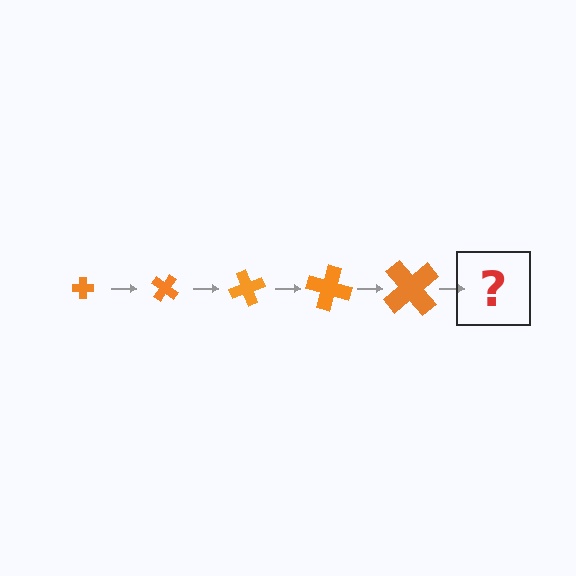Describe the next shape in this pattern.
It should be a cross, larger than the previous one and rotated 175 degrees from the start.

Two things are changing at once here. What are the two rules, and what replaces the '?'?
The two rules are that the cross grows larger each step and it rotates 35 degrees each step. The '?' should be a cross, larger than the previous one and rotated 175 degrees from the start.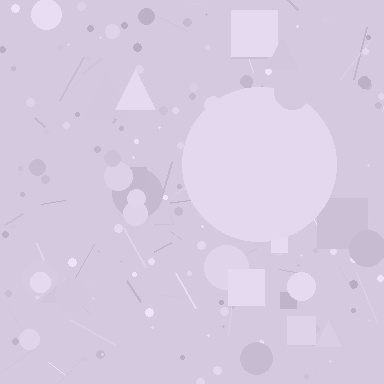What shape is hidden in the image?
A circle is hidden in the image.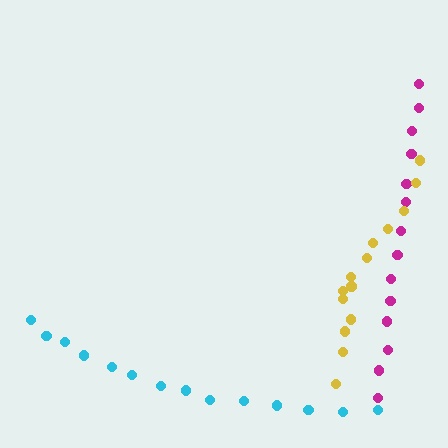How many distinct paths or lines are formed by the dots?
There are 3 distinct paths.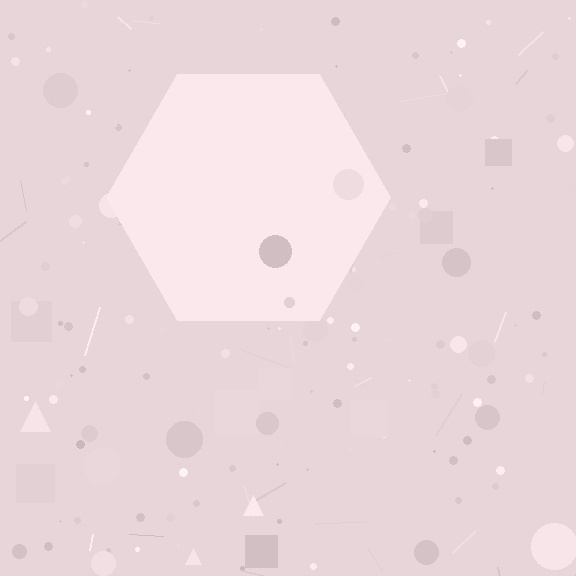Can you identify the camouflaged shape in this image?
The camouflaged shape is a hexagon.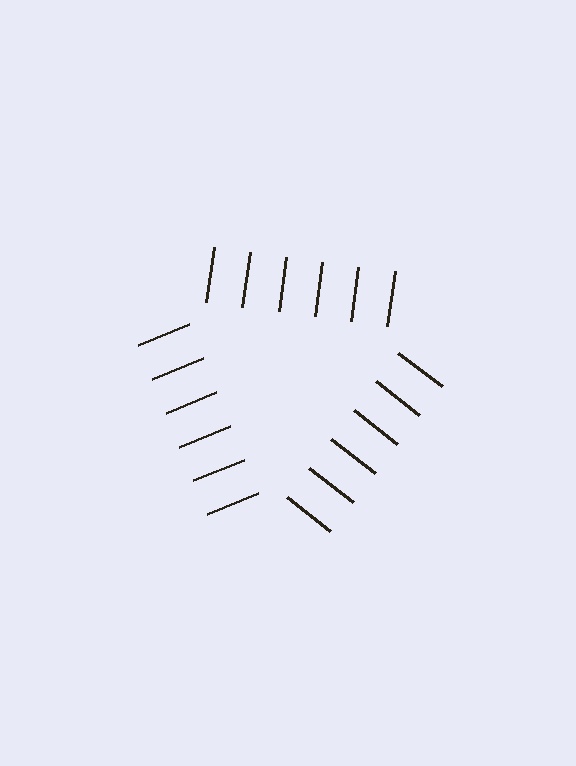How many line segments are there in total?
18 — 6 along each of the 3 edges.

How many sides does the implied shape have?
3 sides — the line-ends trace a triangle.